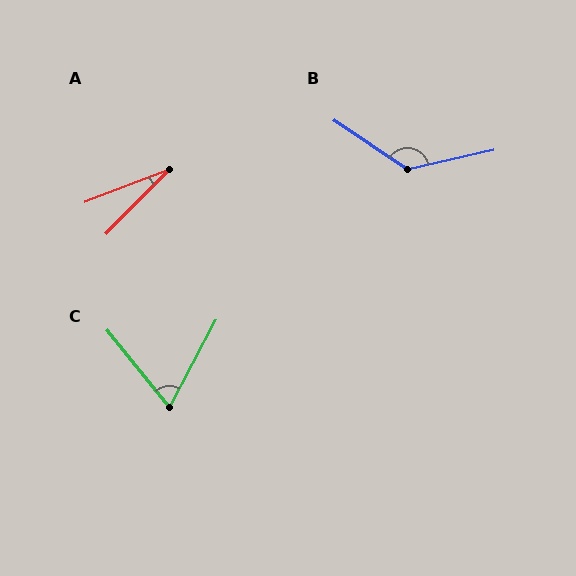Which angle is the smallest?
A, at approximately 25 degrees.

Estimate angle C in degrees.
Approximately 67 degrees.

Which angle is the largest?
B, at approximately 133 degrees.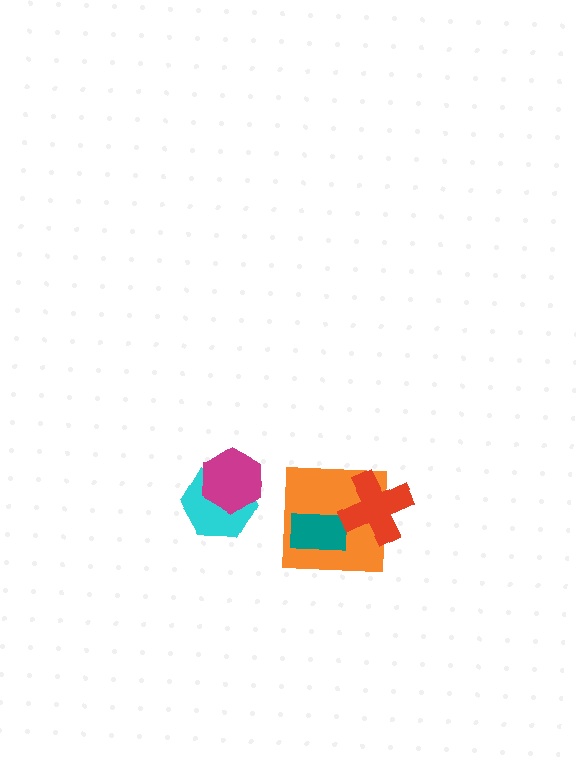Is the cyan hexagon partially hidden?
Yes, it is partially covered by another shape.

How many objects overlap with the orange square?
2 objects overlap with the orange square.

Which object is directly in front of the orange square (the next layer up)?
The teal rectangle is directly in front of the orange square.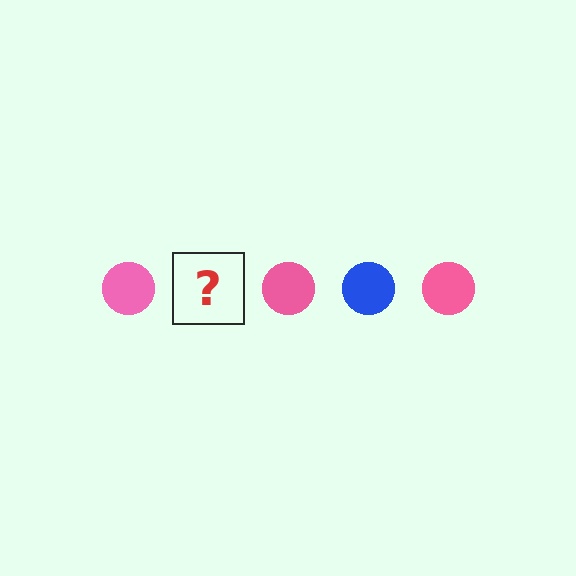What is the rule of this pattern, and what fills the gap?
The rule is that the pattern cycles through pink, blue circles. The gap should be filled with a blue circle.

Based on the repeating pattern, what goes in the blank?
The blank should be a blue circle.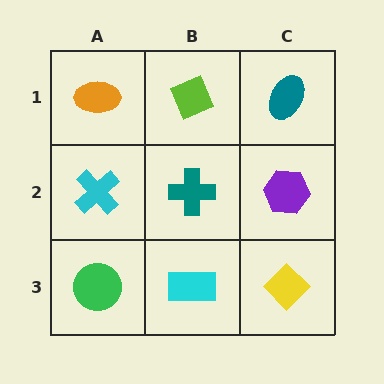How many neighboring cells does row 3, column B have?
3.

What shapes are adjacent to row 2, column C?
A teal ellipse (row 1, column C), a yellow diamond (row 3, column C), a teal cross (row 2, column B).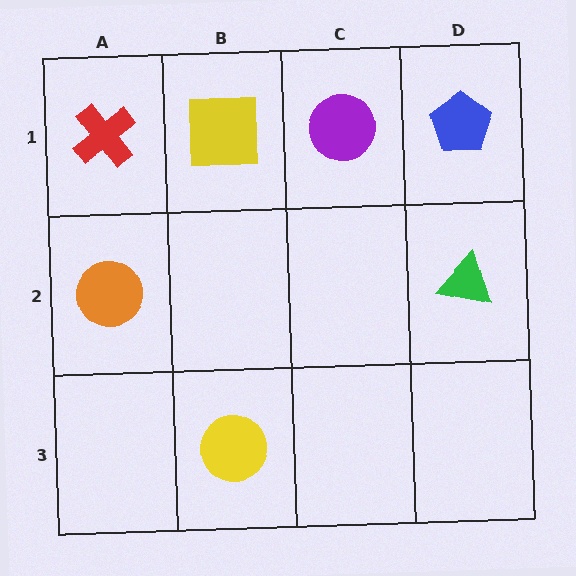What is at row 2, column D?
A green triangle.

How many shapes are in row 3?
1 shape.